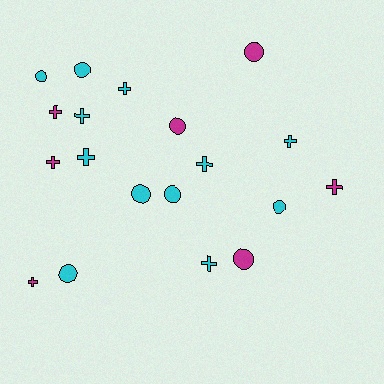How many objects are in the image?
There are 19 objects.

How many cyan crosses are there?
There are 6 cyan crosses.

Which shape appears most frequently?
Cross, with 10 objects.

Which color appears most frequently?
Cyan, with 12 objects.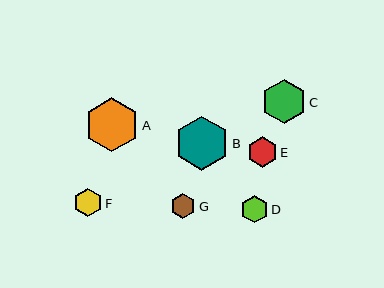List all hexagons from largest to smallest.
From largest to smallest: B, A, C, E, F, D, G.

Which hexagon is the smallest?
Hexagon G is the smallest with a size of approximately 25 pixels.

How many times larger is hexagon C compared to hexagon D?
Hexagon C is approximately 1.6 times the size of hexagon D.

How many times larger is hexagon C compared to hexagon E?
Hexagon C is approximately 1.5 times the size of hexagon E.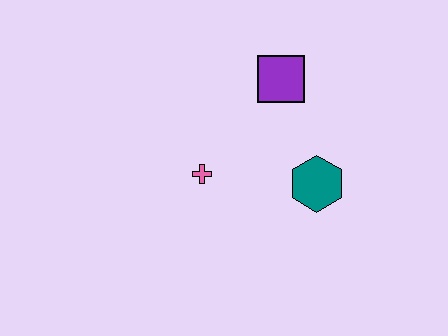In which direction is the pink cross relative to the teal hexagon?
The pink cross is to the left of the teal hexagon.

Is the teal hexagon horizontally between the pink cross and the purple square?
No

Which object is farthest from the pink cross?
The purple square is farthest from the pink cross.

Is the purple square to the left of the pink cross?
No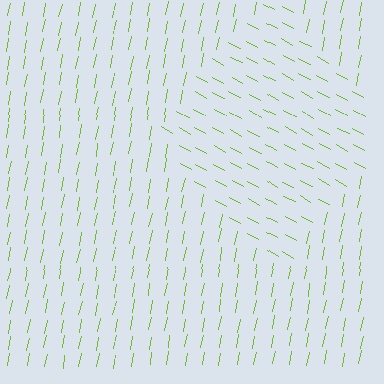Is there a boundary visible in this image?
Yes, there is a texture boundary formed by a change in line orientation.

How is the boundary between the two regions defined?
The boundary is defined purely by a change in line orientation (approximately 72 degrees difference). All lines are the same color and thickness.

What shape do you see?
I see a diamond.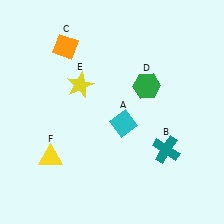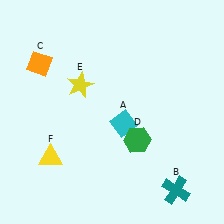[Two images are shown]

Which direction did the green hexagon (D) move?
The green hexagon (D) moved down.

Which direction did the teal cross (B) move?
The teal cross (B) moved down.